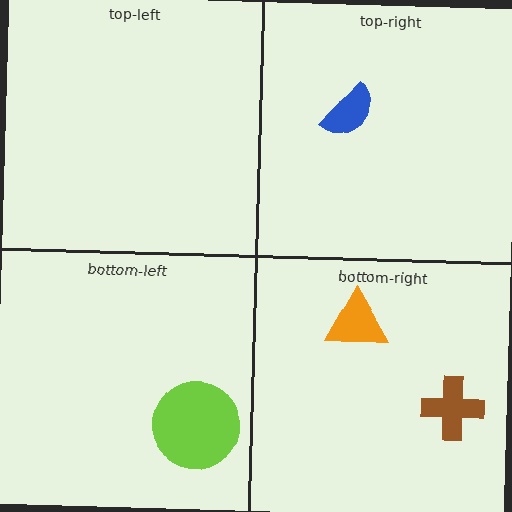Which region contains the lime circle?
The bottom-left region.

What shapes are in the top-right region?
The blue semicircle.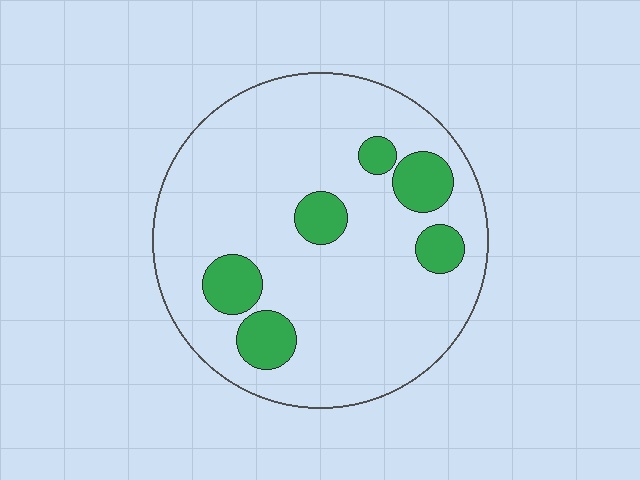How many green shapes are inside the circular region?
6.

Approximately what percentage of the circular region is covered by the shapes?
Approximately 15%.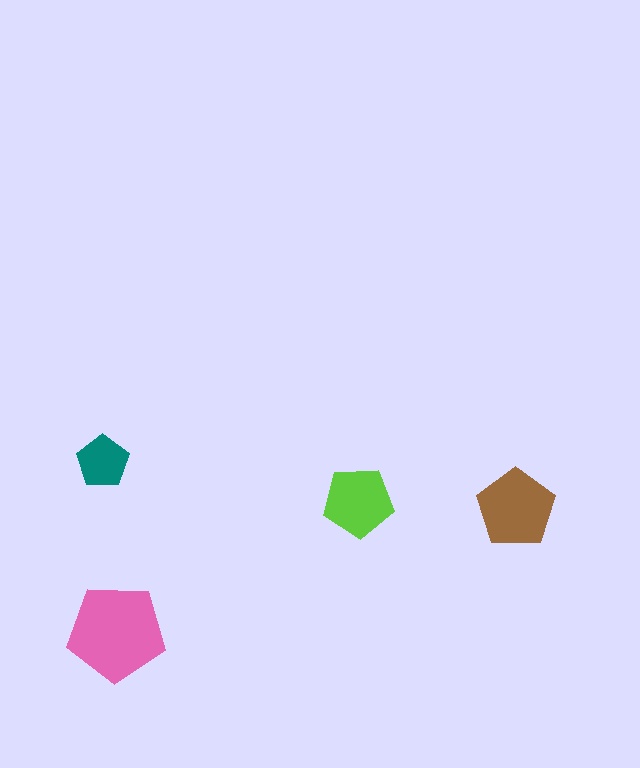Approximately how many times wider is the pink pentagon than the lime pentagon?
About 1.5 times wider.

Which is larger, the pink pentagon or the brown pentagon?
The pink one.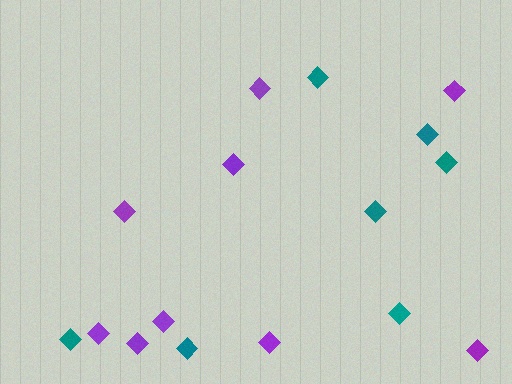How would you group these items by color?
There are 2 groups: one group of teal diamonds (7) and one group of purple diamonds (9).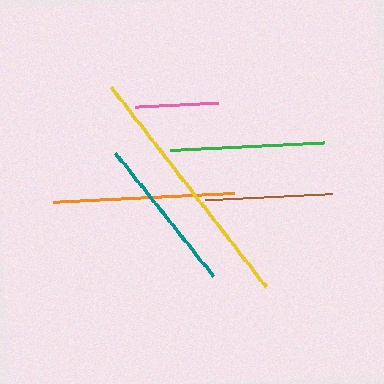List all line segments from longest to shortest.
From longest to shortest: yellow, orange, teal, green, brown, pink.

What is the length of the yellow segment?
The yellow segment is approximately 253 pixels long.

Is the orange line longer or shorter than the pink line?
The orange line is longer than the pink line.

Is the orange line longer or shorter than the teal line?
The orange line is longer than the teal line.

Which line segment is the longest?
The yellow line is the longest at approximately 253 pixels.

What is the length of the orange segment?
The orange segment is approximately 182 pixels long.